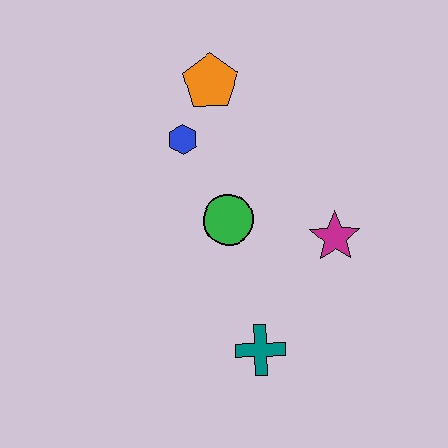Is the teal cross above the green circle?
No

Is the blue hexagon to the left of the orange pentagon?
Yes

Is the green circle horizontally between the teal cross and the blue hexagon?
Yes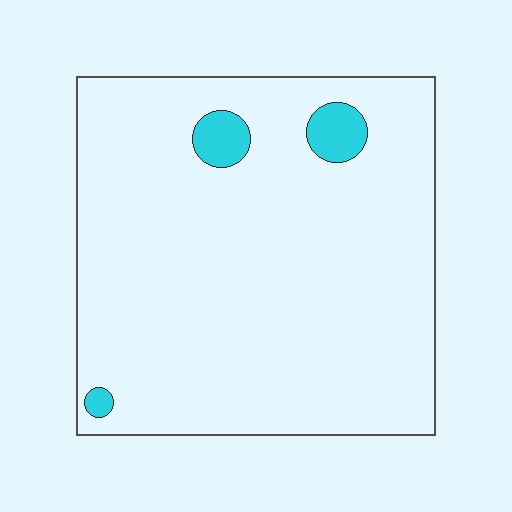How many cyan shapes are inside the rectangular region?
3.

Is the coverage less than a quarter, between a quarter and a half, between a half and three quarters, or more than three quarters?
Less than a quarter.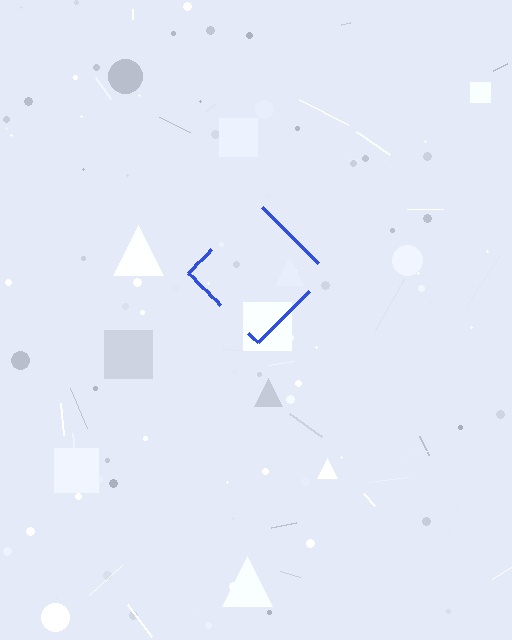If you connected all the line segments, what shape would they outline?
They would outline a diamond.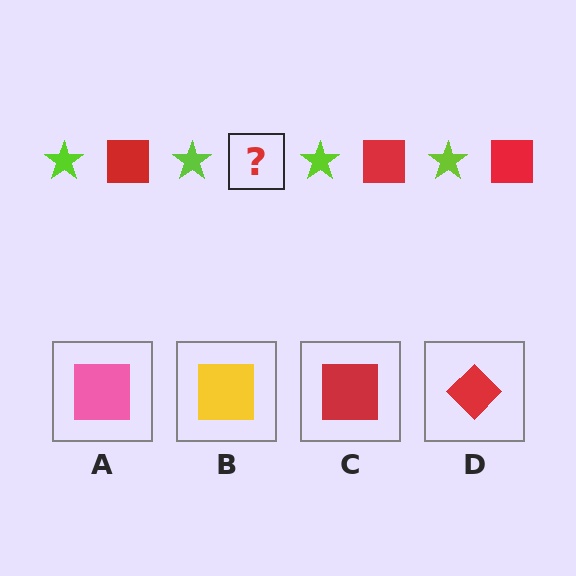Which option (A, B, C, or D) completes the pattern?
C.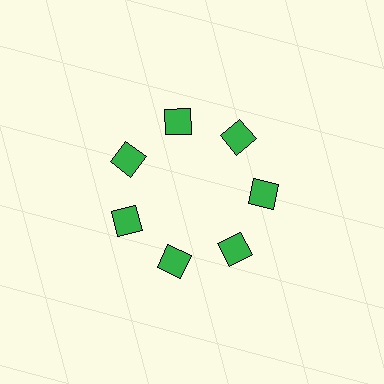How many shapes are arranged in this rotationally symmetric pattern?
There are 7 shapes, arranged in 7 groups of 1.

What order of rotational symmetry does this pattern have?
This pattern has 7-fold rotational symmetry.